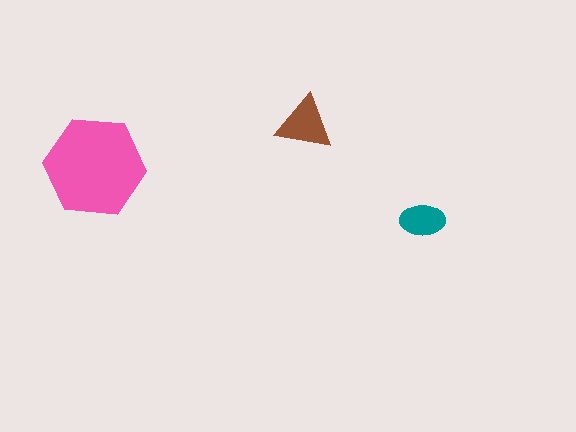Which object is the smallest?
The teal ellipse.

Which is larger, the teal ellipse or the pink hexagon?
The pink hexagon.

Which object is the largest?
The pink hexagon.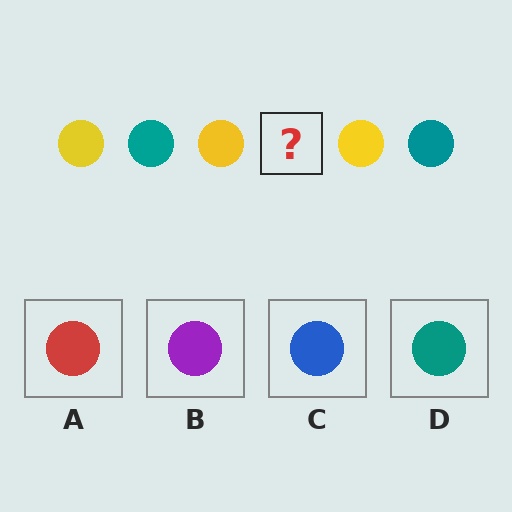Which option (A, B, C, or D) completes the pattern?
D.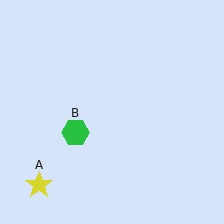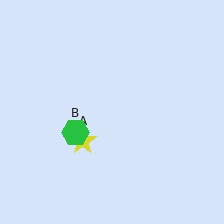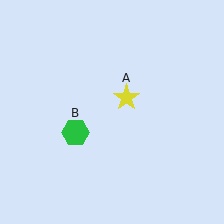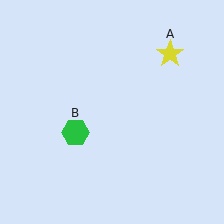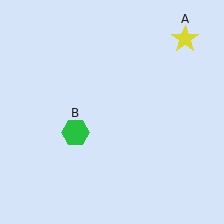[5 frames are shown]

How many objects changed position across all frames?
1 object changed position: yellow star (object A).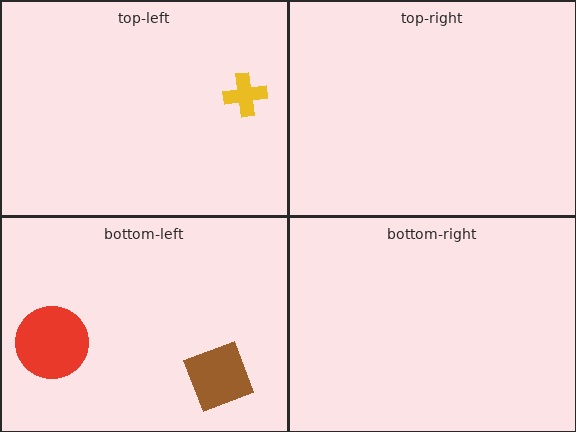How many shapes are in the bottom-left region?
2.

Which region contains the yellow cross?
The top-left region.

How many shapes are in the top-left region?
1.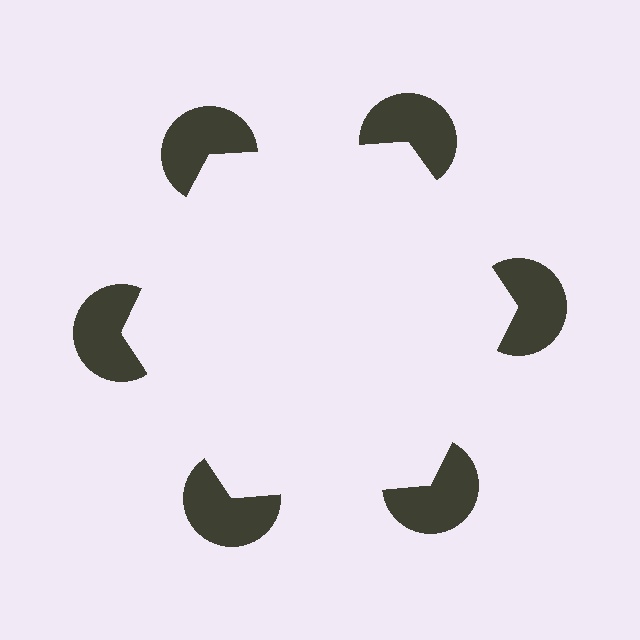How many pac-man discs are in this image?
There are 6 — one at each vertex of the illusory hexagon.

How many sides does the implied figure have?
6 sides.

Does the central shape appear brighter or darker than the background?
It typically appears slightly brighter than the background, even though no actual brightness change is drawn.